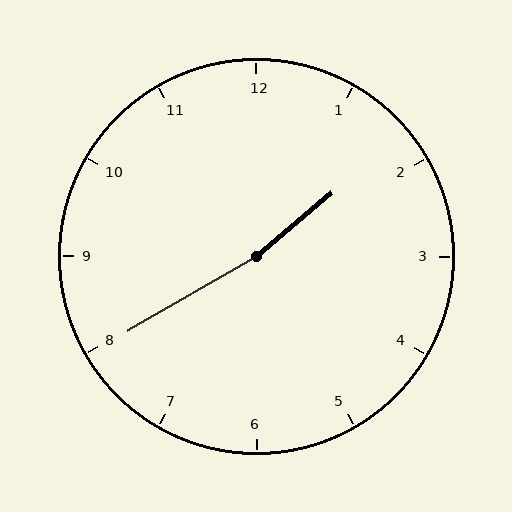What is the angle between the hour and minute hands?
Approximately 170 degrees.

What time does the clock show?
1:40.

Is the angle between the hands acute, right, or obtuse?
It is obtuse.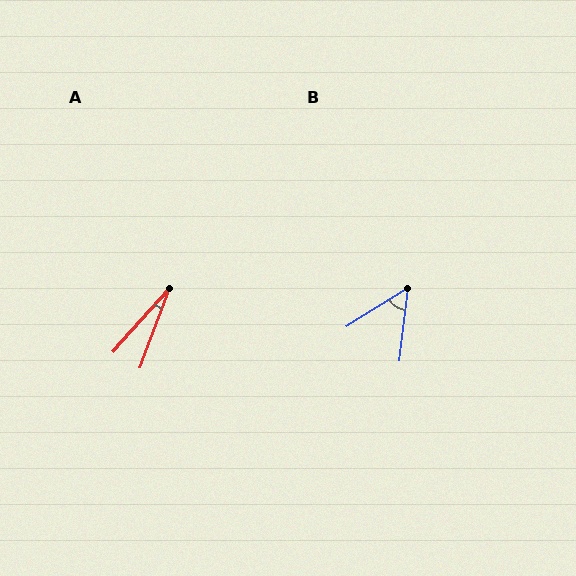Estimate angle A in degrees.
Approximately 21 degrees.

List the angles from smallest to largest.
A (21°), B (51°).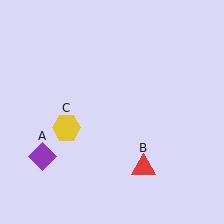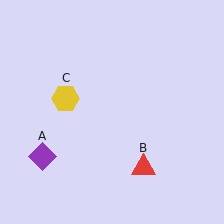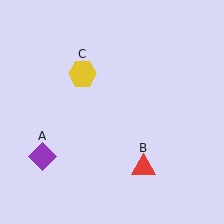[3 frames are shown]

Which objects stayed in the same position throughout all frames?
Purple diamond (object A) and red triangle (object B) remained stationary.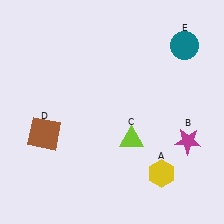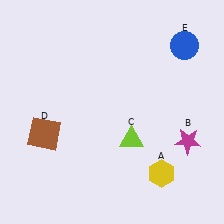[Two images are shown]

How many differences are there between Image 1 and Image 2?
There is 1 difference between the two images.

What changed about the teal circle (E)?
In Image 1, E is teal. In Image 2, it changed to blue.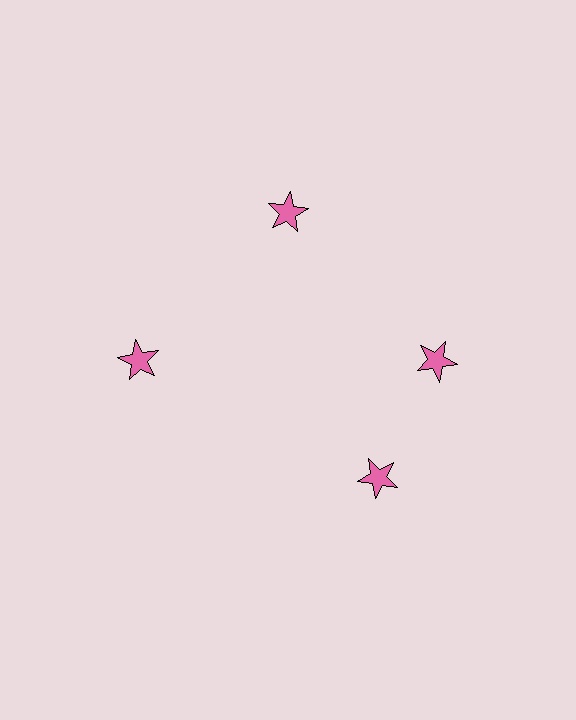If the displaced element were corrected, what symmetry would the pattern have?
It would have 4-fold rotational symmetry — the pattern would map onto itself every 90 degrees.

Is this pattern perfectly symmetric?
No. The 4 pink stars are arranged in a ring, but one element near the 6 o'clock position is rotated out of alignment along the ring, breaking the 4-fold rotational symmetry.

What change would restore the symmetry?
The symmetry would be restored by rotating it back into even spacing with its neighbors so that all 4 stars sit at equal angles and equal distance from the center.